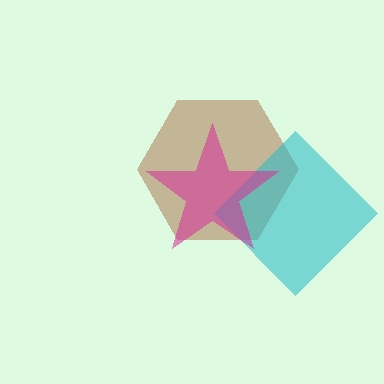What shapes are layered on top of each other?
The layered shapes are: a brown hexagon, a cyan diamond, a magenta star.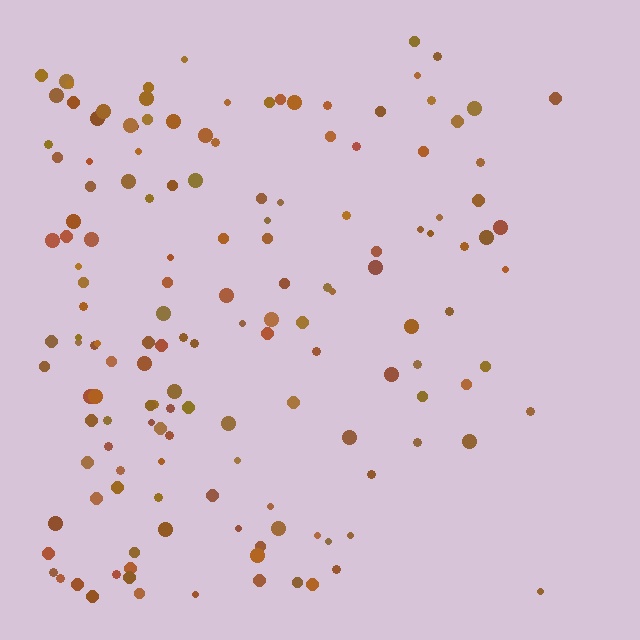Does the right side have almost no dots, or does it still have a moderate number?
Still a moderate number, just noticeably fewer than the left.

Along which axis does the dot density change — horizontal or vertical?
Horizontal.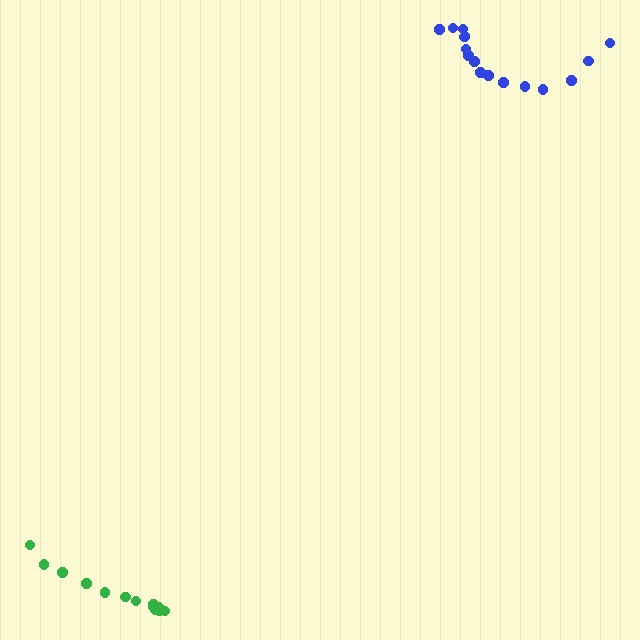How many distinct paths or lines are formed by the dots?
There are 2 distinct paths.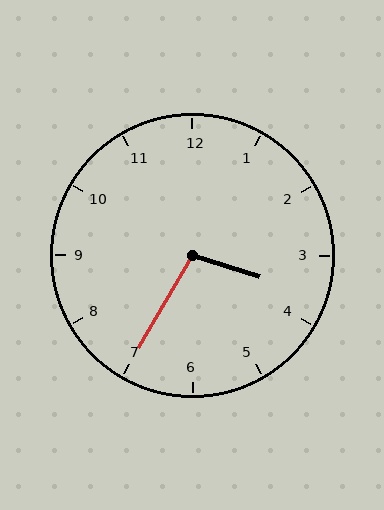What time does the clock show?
3:35.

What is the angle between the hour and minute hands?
Approximately 102 degrees.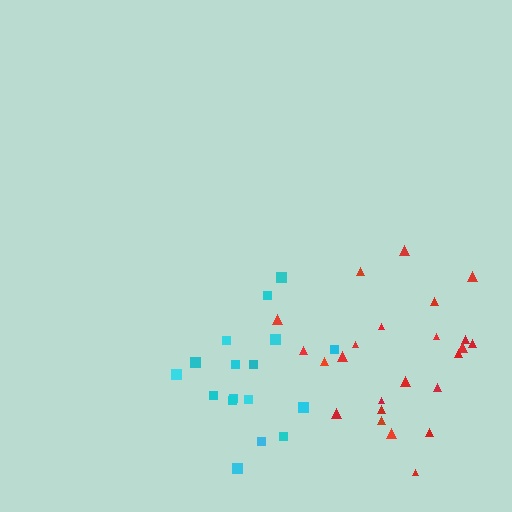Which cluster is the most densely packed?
Red.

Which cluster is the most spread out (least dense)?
Cyan.